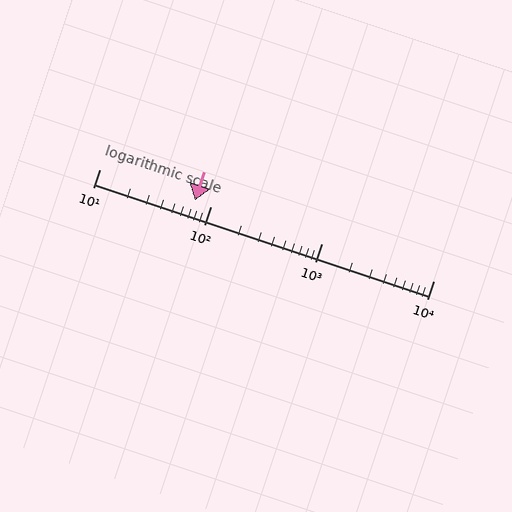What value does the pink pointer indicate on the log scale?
The pointer indicates approximately 72.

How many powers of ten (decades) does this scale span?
The scale spans 3 decades, from 10 to 10000.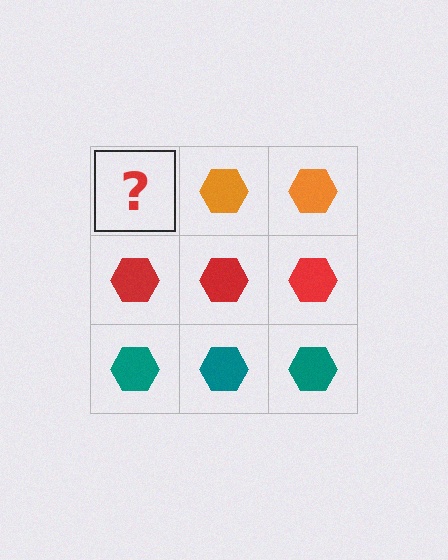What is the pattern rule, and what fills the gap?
The rule is that each row has a consistent color. The gap should be filled with an orange hexagon.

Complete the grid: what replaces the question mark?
The question mark should be replaced with an orange hexagon.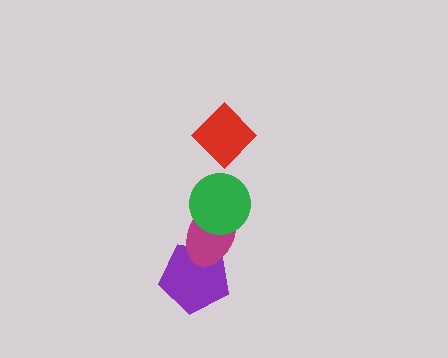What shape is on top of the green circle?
The red diamond is on top of the green circle.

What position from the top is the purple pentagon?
The purple pentagon is 4th from the top.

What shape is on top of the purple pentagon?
The magenta ellipse is on top of the purple pentagon.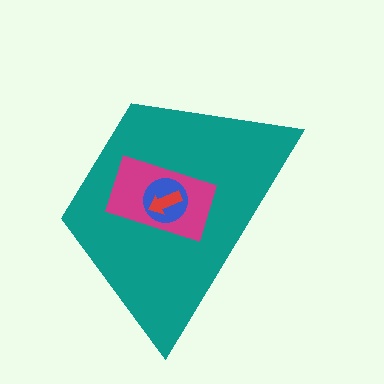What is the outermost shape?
The teal trapezoid.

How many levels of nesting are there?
4.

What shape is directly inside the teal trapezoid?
The magenta rectangle.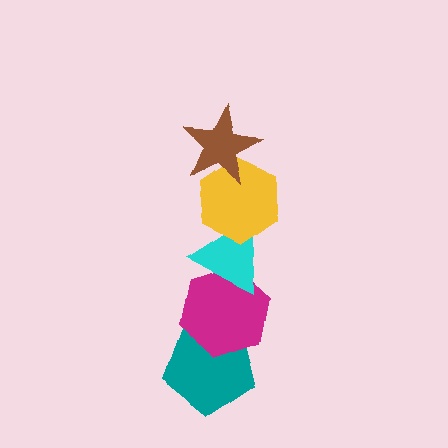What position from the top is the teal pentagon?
The teal pentagon is 5th from the top.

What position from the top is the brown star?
The brown star is 1st from the top.